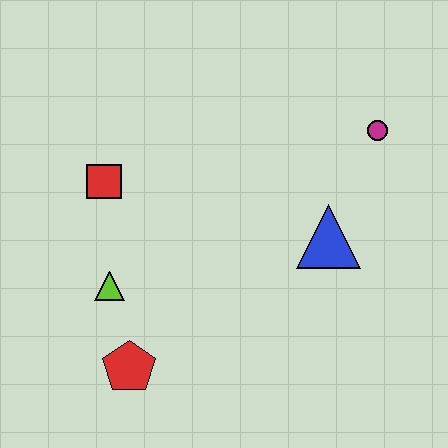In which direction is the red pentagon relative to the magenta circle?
The red pentagon is to the left of the magenta circle.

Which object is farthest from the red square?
The magenta circle is farthest from the red square.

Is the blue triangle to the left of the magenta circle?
Yes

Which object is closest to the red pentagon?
The lime triangle is closest to the red pentagon.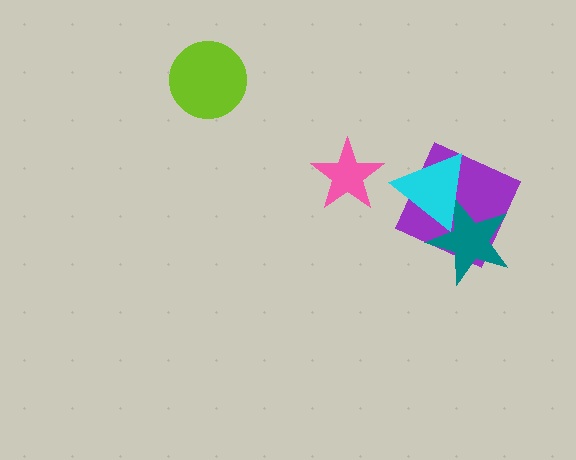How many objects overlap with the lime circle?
0 objects overlap with the lime circle.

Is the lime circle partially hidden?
No, no other shape covers it.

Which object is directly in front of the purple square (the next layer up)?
The teal star is directly in front of the purple square.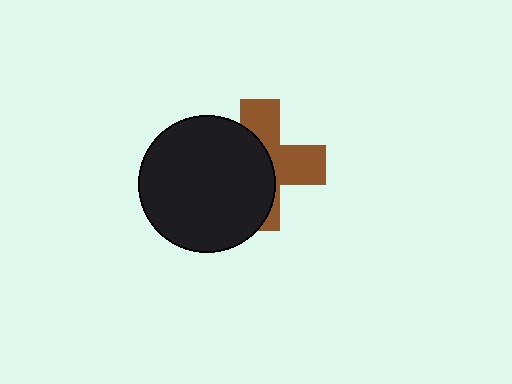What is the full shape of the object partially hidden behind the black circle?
The partially hidden object is a brown cross.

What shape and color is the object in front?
The object in front is a black circle.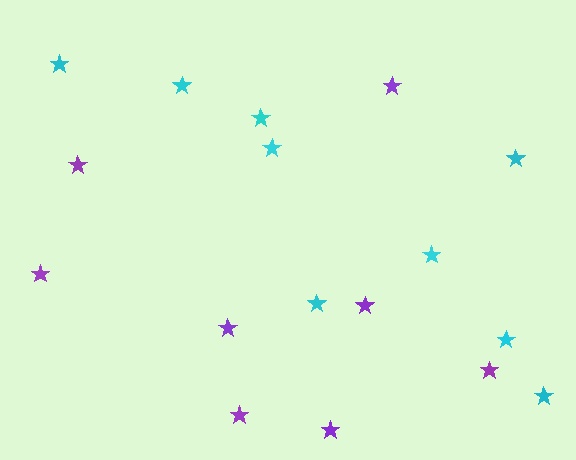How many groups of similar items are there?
There are 2 groups: one group of cyan stars (9) and one group of purple stars (8).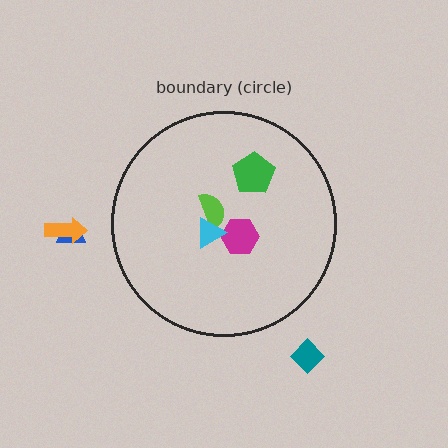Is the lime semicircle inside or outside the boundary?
Inside.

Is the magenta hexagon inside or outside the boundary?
Inside.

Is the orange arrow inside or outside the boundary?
Outside.